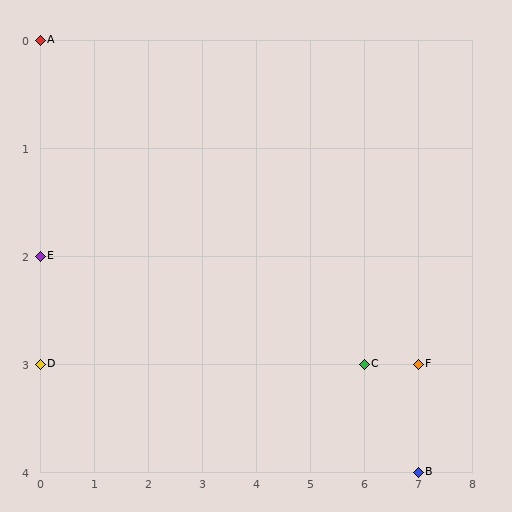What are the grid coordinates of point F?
Point F is at grid coordinates (7, 3).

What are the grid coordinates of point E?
Point E is at grid coordinates (0, 2).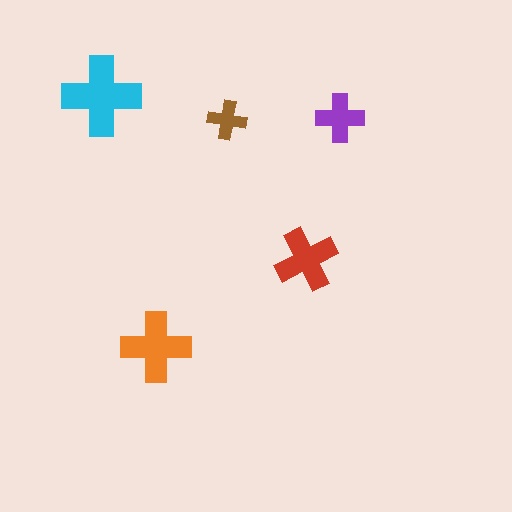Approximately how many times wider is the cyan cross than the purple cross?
About 1.5 times wider.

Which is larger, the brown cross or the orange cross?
The orange one.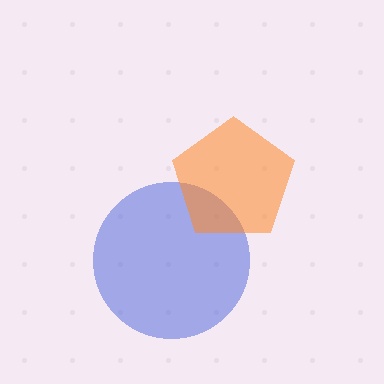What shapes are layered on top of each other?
The layered shapes are: a blue circle, an orange pentagon.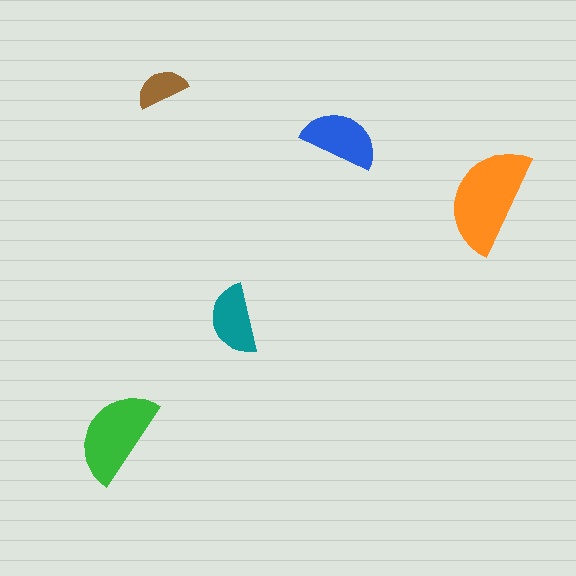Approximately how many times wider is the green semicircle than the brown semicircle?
About 2 times wider.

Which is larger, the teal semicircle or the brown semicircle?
The teal one.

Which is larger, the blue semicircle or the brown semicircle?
The blue one.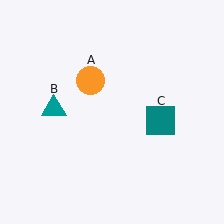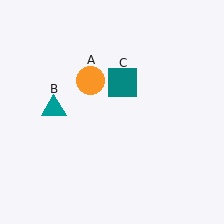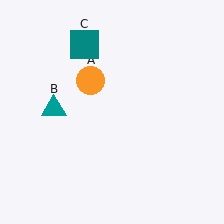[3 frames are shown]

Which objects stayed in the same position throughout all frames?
Orange circle (object A) and teal triangle (object B) remained stationary.